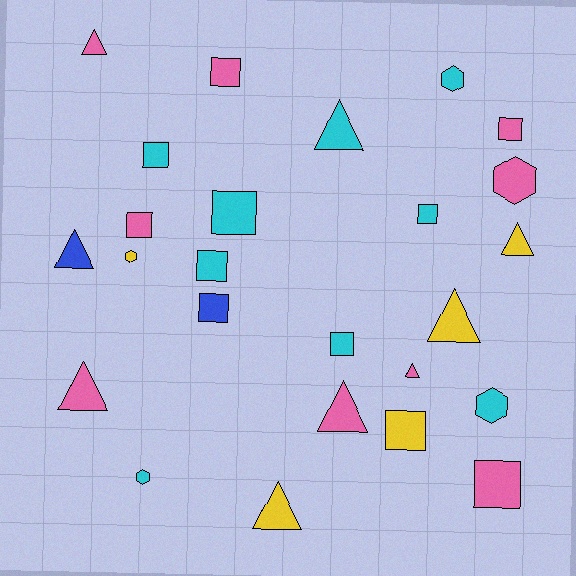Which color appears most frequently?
Cyan, with 9 objects.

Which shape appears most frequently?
Square, with 11 objects.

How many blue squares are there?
There is 1 blue square.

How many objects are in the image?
There are 25 objects.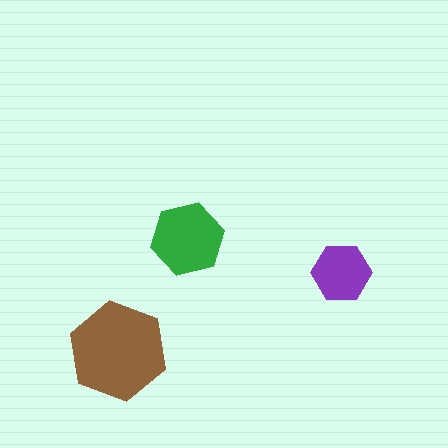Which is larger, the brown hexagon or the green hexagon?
The brown one.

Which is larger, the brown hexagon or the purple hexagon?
The brown one.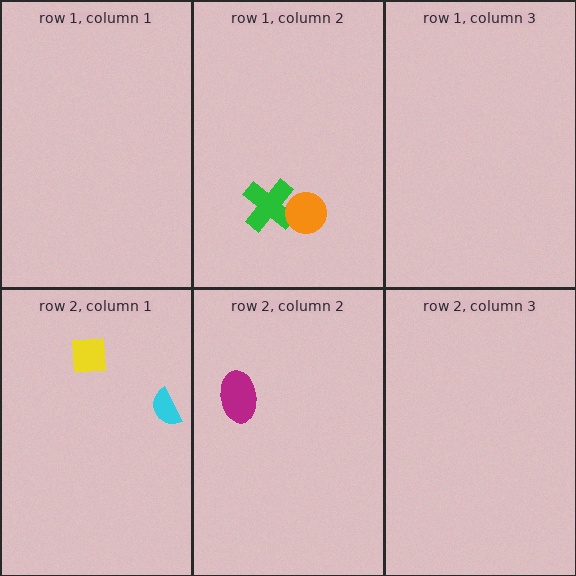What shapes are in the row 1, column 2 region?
The green cross, the orange circle.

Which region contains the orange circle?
The row 1, column 2 region.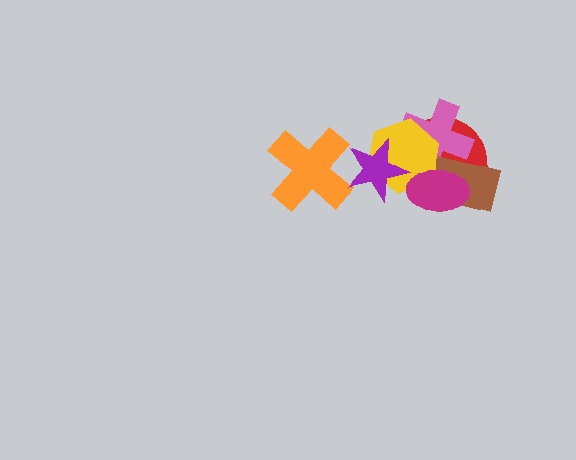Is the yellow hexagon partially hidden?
Yes, it is partially covered by another shape.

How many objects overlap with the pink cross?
4 objects overlap with the pink cross.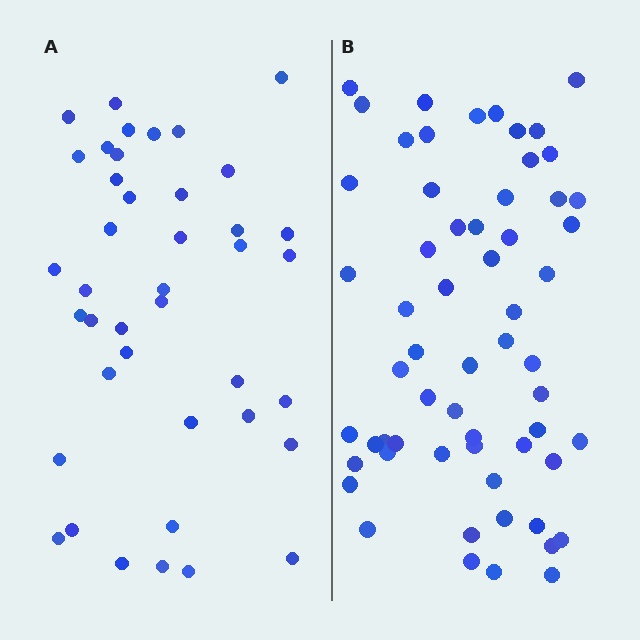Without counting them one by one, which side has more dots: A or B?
Region B (the right region) has more dots.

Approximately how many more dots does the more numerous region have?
Region B has approximately 20 more dots than region A.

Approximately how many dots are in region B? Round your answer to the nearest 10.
About 60 dots.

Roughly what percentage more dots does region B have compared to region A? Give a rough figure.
About 45% more.